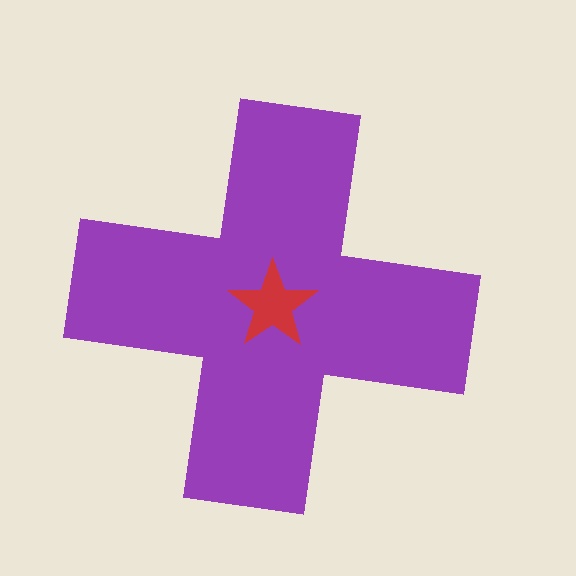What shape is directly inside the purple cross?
The red star.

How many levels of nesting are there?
2.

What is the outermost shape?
The purple cross.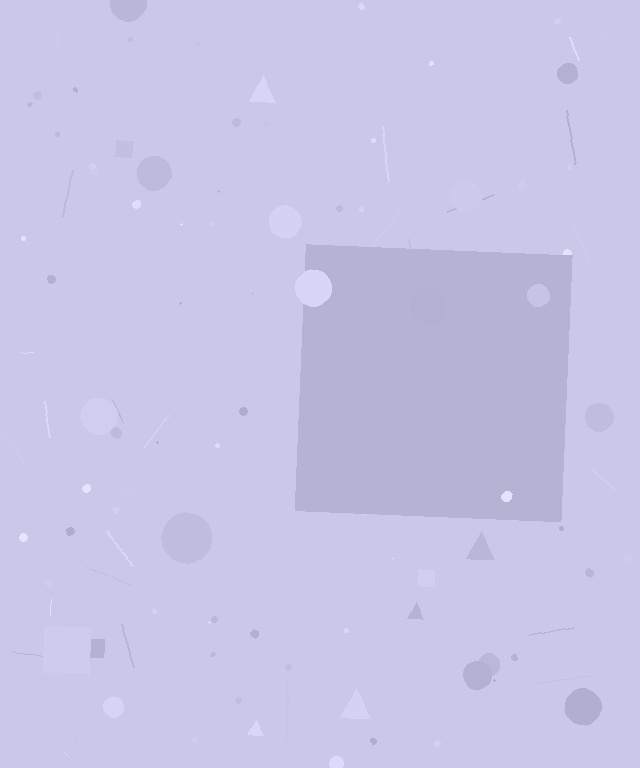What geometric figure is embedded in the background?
A square is embedded in the background.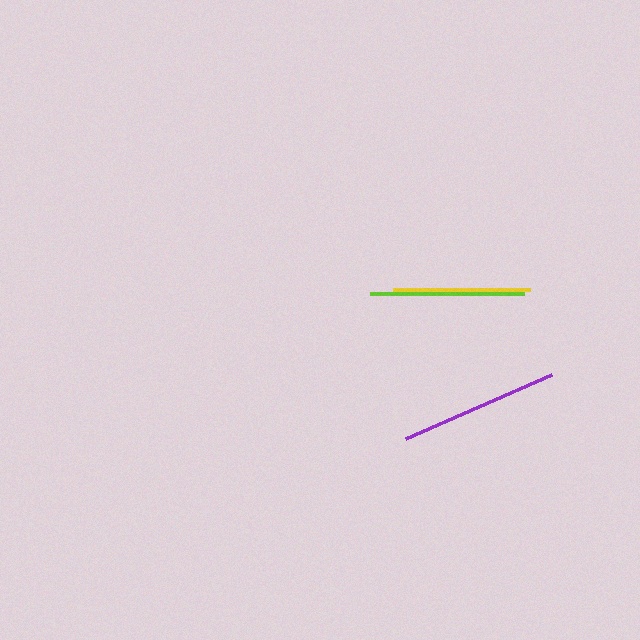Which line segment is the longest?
The purple line is the longest at approximately 160 pixels.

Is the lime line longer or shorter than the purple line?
The purple line is longer than the lime line.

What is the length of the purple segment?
The purple segment is approximately 160 pixels long.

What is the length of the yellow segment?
The yellow segment is approximately 137 pixels long.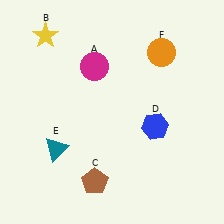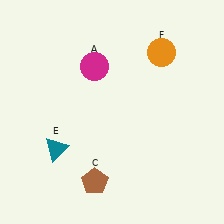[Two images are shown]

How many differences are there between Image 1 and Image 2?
There are 2 differences between the two images.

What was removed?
The blue hexagon (D), the yellow star (B) were removed in Image 2.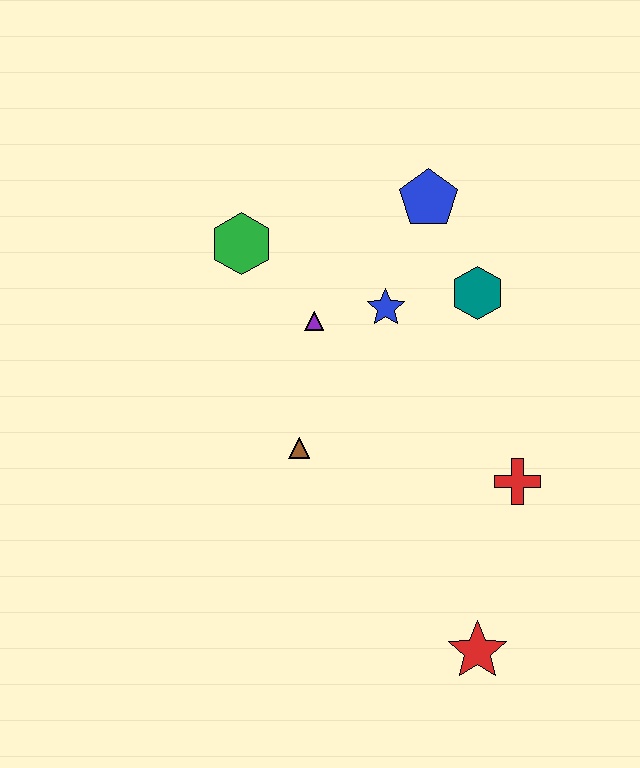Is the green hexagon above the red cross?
Yes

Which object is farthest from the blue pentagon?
The red star is farthest from the blue pentagon.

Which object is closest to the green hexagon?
The purple triangle is closest to the green hexagon.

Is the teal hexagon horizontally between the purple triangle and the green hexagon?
No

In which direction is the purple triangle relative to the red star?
The purple triangle is above the red star.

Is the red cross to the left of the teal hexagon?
No